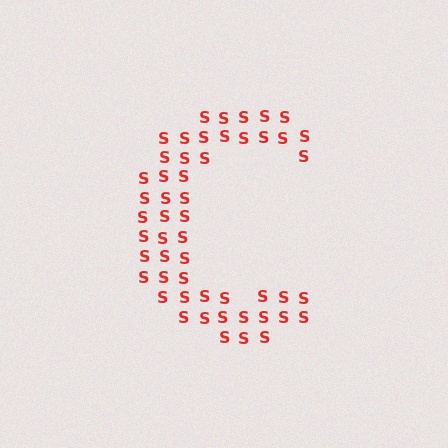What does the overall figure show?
The overall figure shows the letter C.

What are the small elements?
The small elements are letter S's.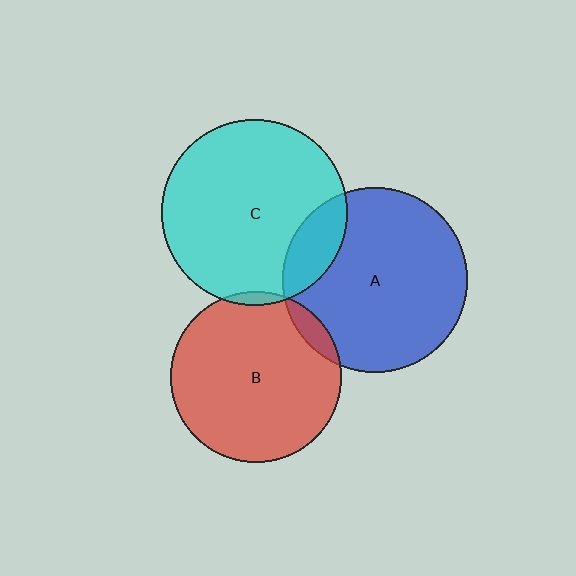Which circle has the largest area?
Circle C (cyan).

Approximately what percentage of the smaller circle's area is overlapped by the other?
Approximately 15%.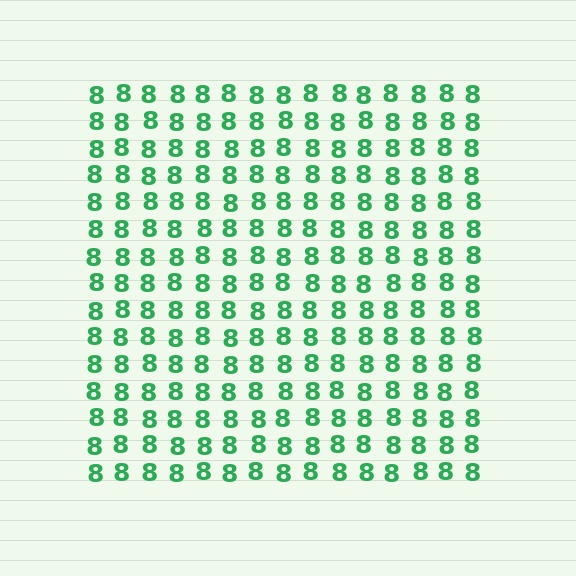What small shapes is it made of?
It is made of small digit 8's.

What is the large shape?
The large shape is a square.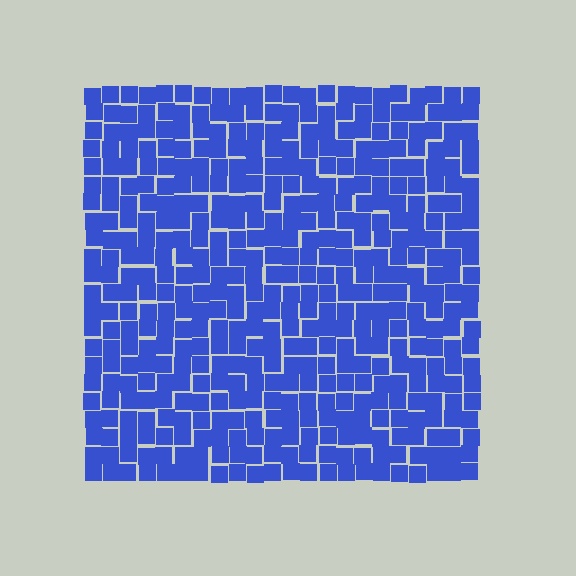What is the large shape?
The large shape is a square.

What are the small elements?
The small elements are squares.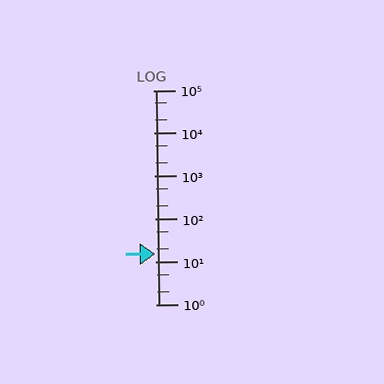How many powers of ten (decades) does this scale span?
The scale spans 5 decades, from 1 to 100000.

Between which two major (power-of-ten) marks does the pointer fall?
The pointer is between 10 and 100.